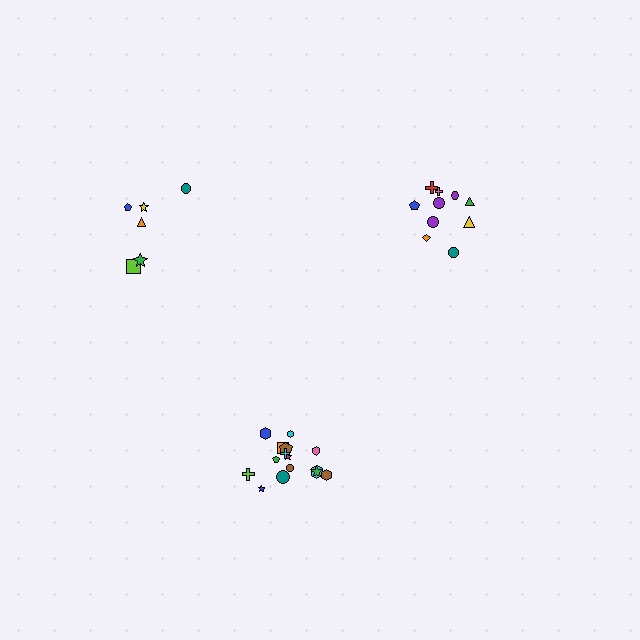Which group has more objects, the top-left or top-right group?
The top-right group.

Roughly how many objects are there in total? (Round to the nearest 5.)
Roughly 30 objects in total.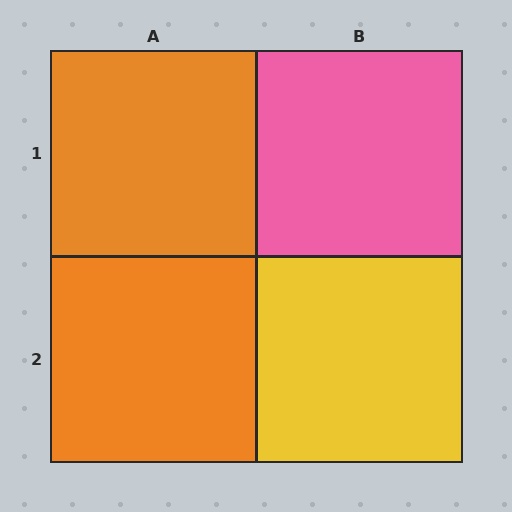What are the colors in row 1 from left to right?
Orange, pink.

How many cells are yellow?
1 cell is yellow.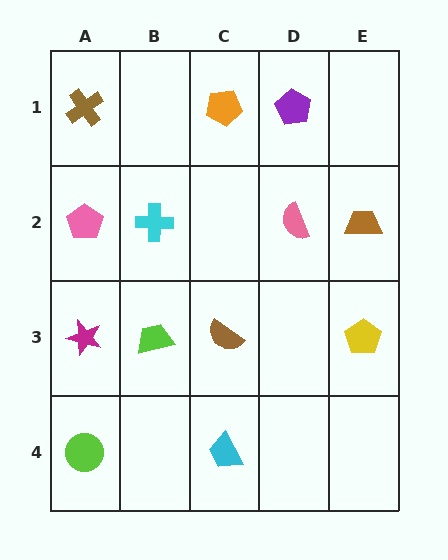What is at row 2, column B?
A cyan cross.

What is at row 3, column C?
A brown semicircle.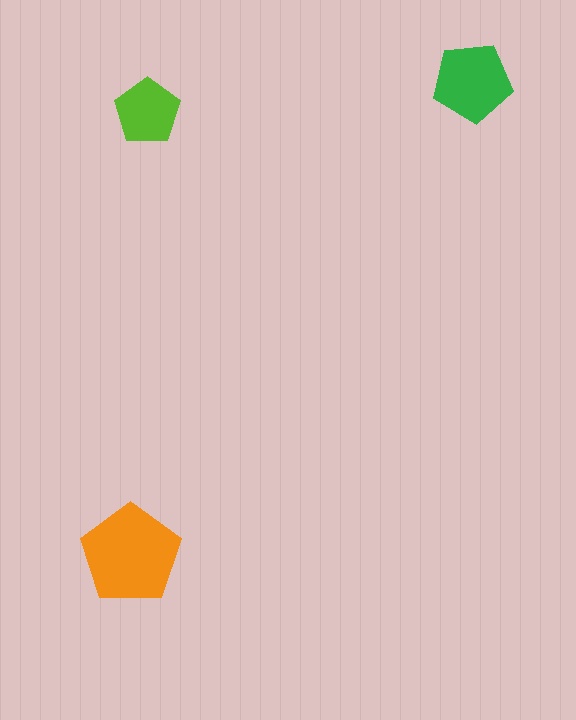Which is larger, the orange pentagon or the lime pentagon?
The orange one.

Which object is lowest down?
The orange pentagon is bottommost.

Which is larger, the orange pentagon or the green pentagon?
The orange one.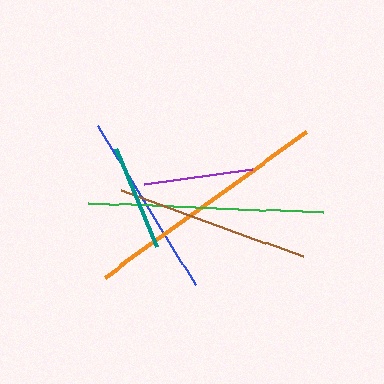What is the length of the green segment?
The green segment is approximately 235 pixels long.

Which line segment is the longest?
The orange line is the longest at approximately 248 pixels.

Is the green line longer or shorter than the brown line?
The green line is longer than the brown line.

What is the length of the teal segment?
The teal segment is approximately 106 pixels long.